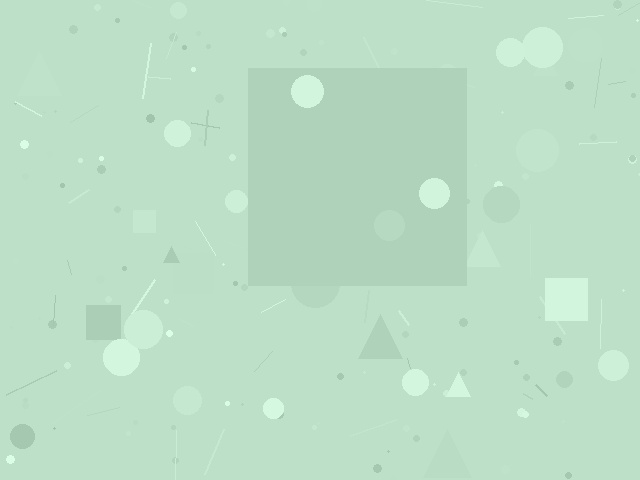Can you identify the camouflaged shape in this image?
The camouflaged shape is a square.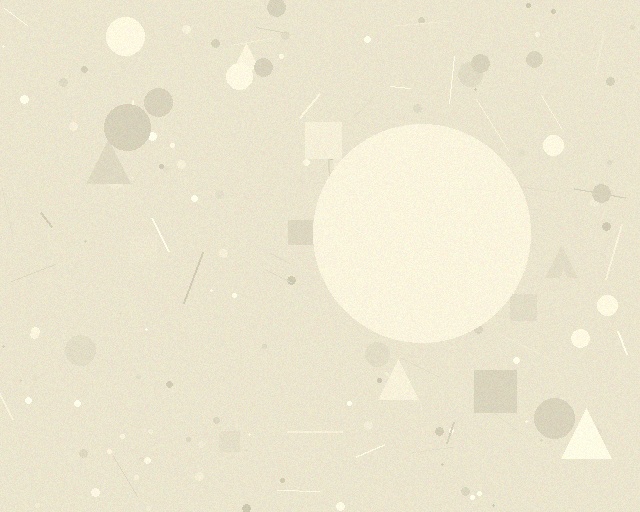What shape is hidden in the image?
A circle is hidden in the image.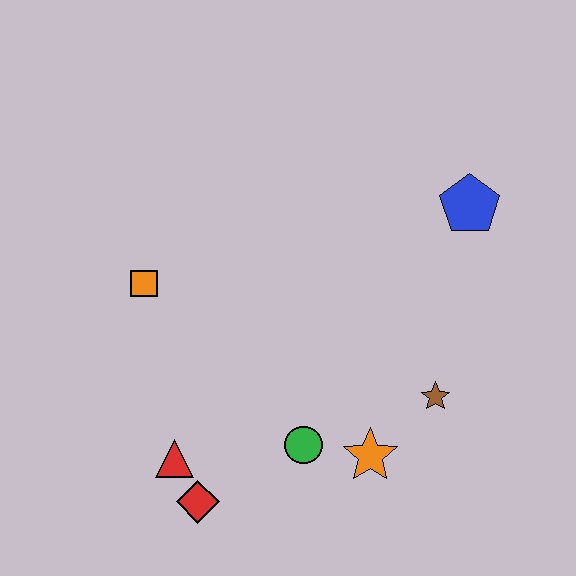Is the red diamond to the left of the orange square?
No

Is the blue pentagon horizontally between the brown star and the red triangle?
No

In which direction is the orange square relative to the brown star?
The orange square is to the left of the brown star.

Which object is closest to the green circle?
The orange star is closest to the green circle.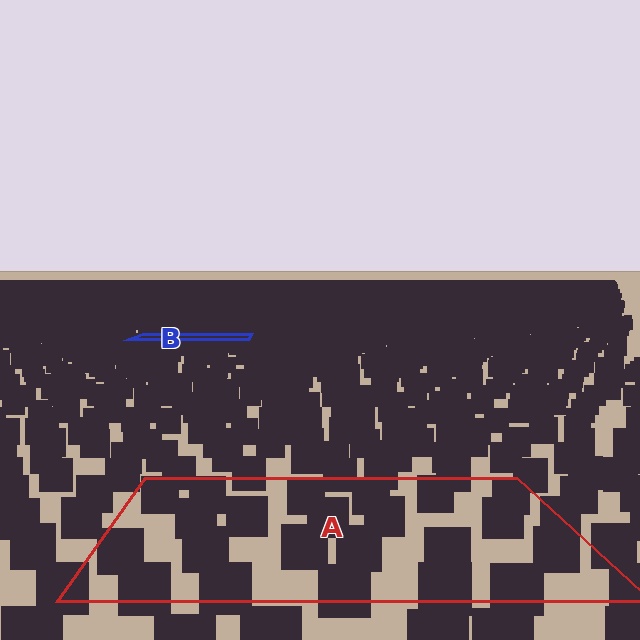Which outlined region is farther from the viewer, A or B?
Region B is farther from the viewer — the texture elements inside it appear smaller and more densely packed.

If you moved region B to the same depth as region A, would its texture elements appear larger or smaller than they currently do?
They would appear larger. At a closer depth, the same texture elements are projected at a bigger on-screen size.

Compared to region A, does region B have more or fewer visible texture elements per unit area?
Region B has more texture elements per unit area — they are packed more densely because it is farther away.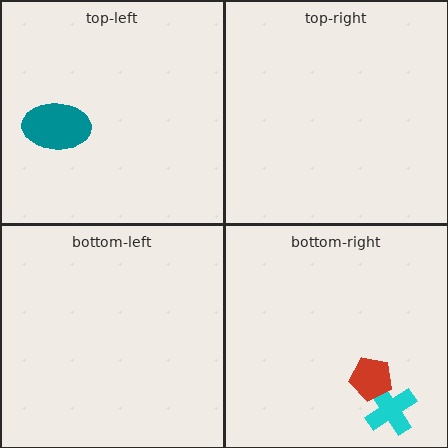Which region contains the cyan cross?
The bottom-right region.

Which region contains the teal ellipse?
The top-left region.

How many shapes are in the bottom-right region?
2.